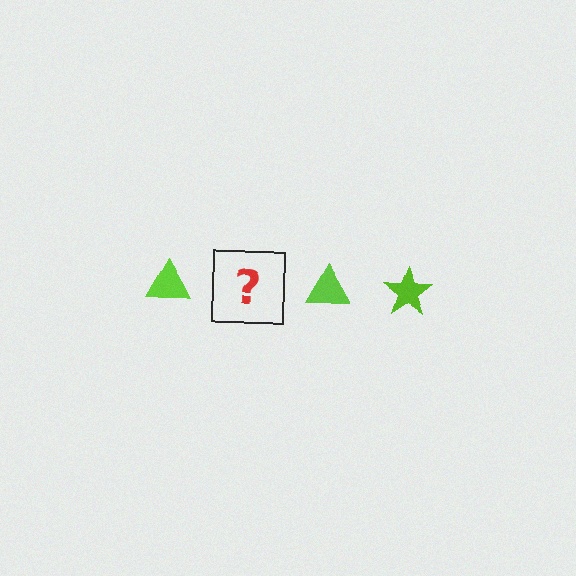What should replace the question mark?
The question mark should be replaced with a lime star.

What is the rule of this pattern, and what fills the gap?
The rule is that the pattern cycles through triangle, star shapes in lime. The gap should be filled with a lime star.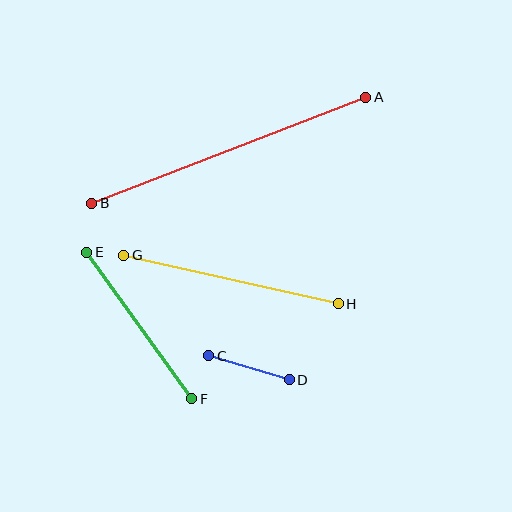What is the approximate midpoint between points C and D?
The midpoint is at approximately (249, 368) pixels.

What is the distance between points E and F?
The distance is approximately 180 pixels.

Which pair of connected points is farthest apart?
Points A and B are farthest apart.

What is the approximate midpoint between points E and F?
The midpoint is at approximately (139, 325) pixels.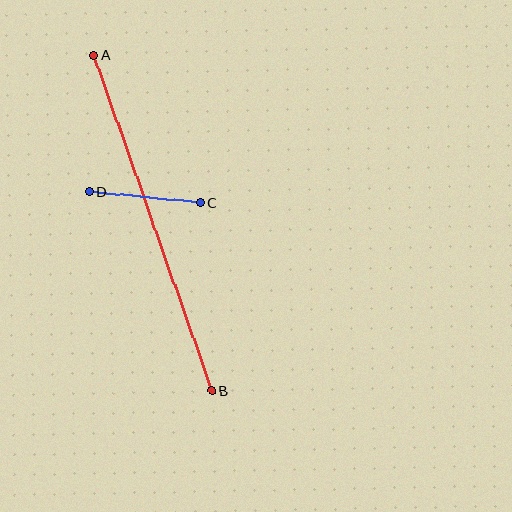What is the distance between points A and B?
The distance is approximately 355 pixels.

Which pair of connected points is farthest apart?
Points A and B are farthest apart.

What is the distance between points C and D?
The distance is approximately 112 pixels.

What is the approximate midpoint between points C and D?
The midpoint is at approximately (145, 197) pixels.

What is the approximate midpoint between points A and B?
The midpoint is at approximately (153, 223) pixels.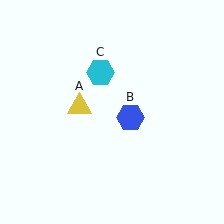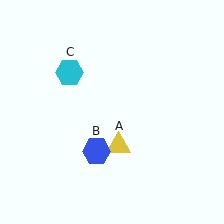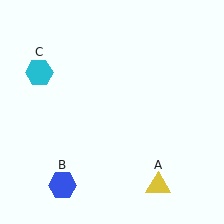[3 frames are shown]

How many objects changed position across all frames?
3 objects changed position: yellow triangle (object A), blue hexagon (object B), cyan hexagon (object C).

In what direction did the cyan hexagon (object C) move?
The cyan hexagon (object C) moved left.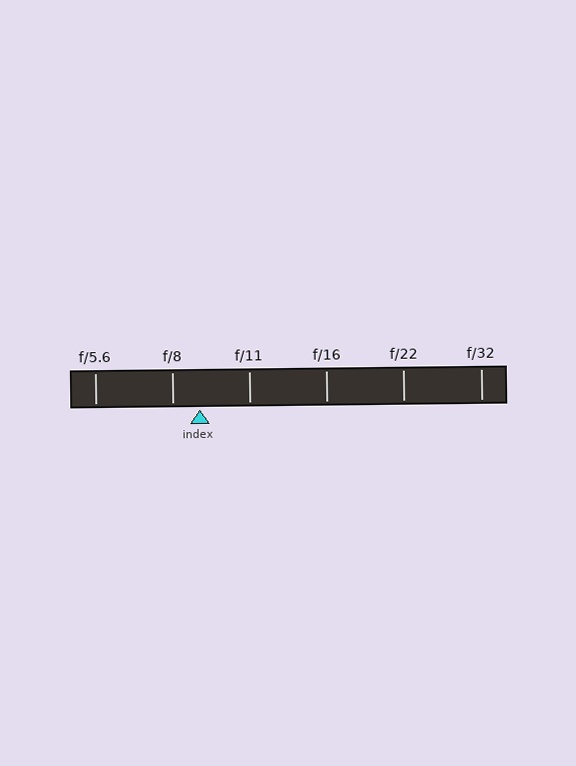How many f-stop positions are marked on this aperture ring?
There are 6 f-stop positions marked.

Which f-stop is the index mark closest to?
The index mark is closest to f/8.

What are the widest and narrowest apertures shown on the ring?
The widest aperture shown is f/5.6 and the narrowest is f/32.